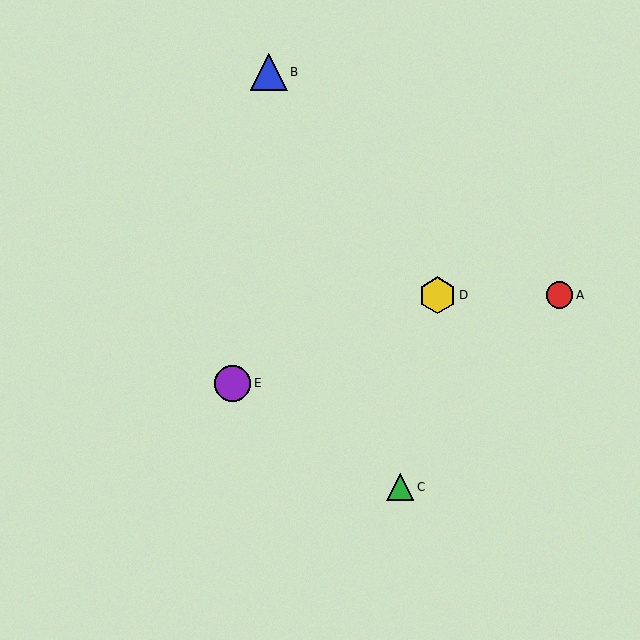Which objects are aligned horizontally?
Objects A, D are aligned horizontally.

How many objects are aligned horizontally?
2 objects (A, D) are aligned horizontally.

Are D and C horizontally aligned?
No, D is at y≈295 and C is at y≈487.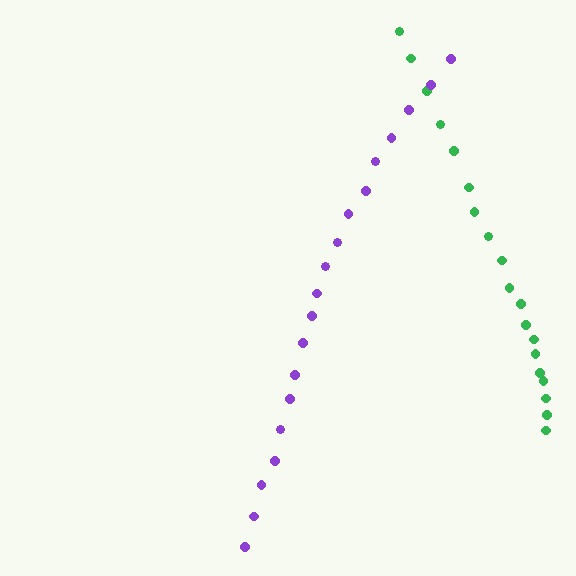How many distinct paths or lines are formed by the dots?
There are 2 distinct paths.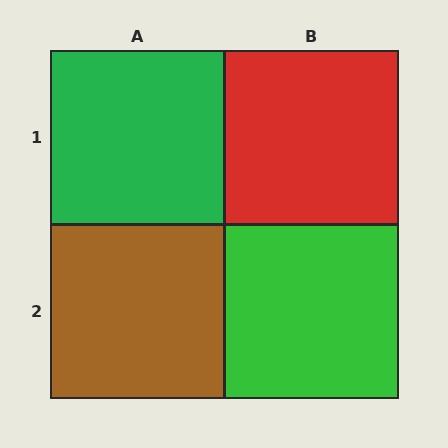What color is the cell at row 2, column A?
Brown.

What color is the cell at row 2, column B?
Green.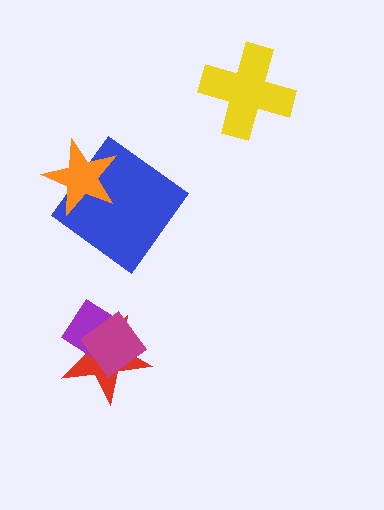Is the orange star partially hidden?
No, no other shape covers it.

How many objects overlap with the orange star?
1 object overlaps with the orange star.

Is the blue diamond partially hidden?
Yes, it is partially covered by another shape.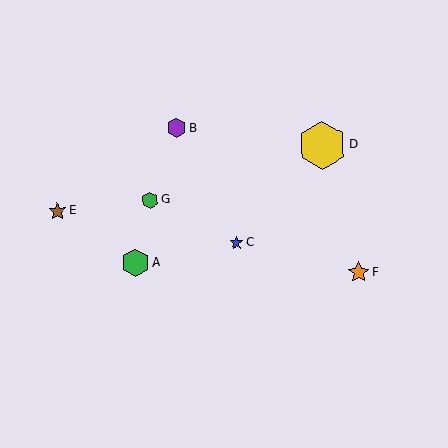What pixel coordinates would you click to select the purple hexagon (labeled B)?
Click at (176, 128) to select the purple hexagon B.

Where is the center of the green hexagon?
The center of the green hexagon is at (150, 200).